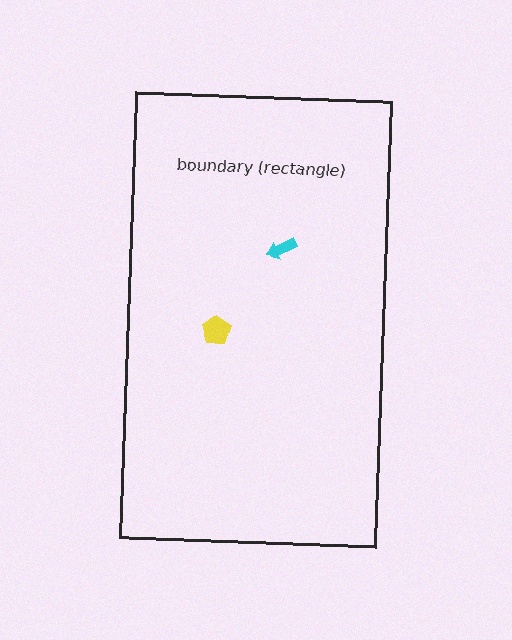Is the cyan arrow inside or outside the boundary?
Inside.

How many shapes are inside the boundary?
2 inside, 0 outside.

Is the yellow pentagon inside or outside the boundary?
Inside.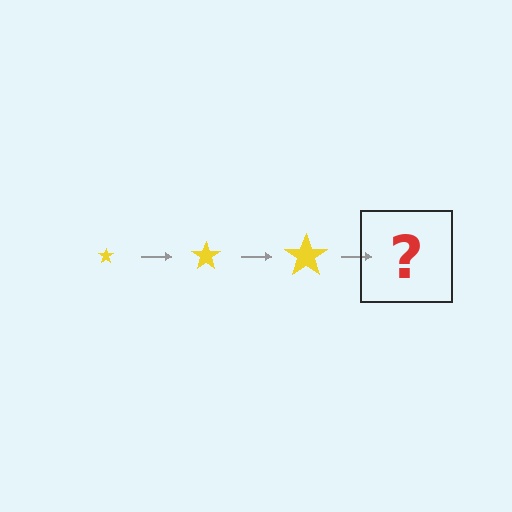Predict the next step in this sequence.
The next step is a yellow star, larger than the previous one.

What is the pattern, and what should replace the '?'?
The pattern is that the star gets progressively larger each step. The '?' should be a yellow star, larger than the previous one.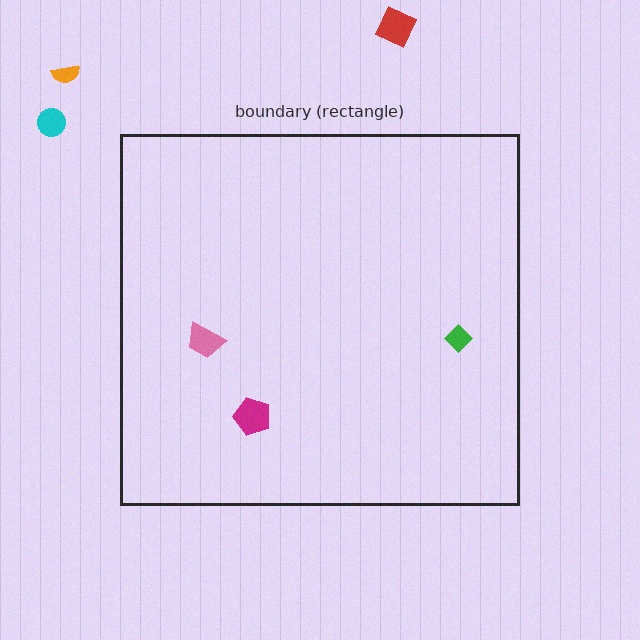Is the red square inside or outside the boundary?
Outside.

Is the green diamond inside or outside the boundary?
Inside.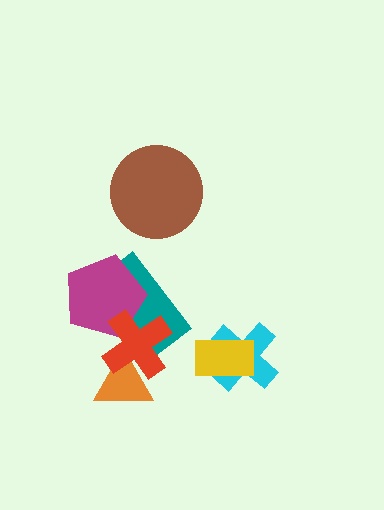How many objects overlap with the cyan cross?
1 object overlaps with the cyan cross.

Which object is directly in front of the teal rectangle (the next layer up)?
The magenta pentagon is directly in front of the teal rectangle.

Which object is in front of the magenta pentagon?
The red cross is in front of the magenta pentagon.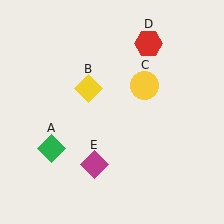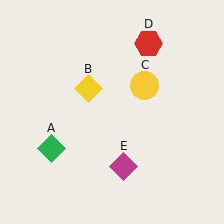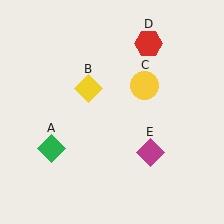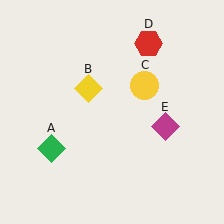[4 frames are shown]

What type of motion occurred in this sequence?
The magenta diamond (object E) rotated counterclockwise around the center of the scene.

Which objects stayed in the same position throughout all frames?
Green diamond (object A) and yellow diamond (object B) and yellow circle (object C) and red hexagon (object D) remained stationary.